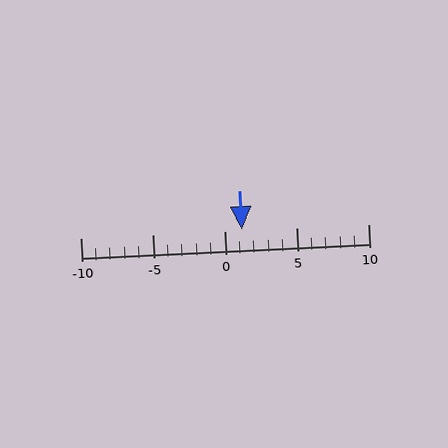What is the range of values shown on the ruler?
The ruler shows values from -10 to 10.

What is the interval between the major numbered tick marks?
The major tick marks are spaced 5 units apart.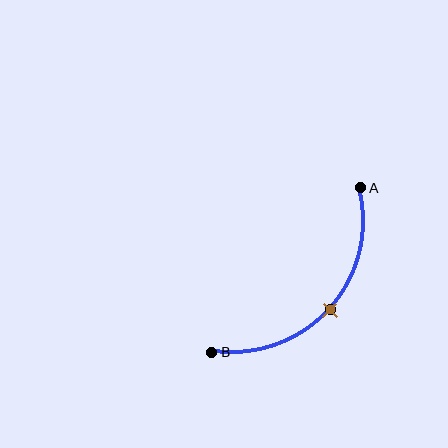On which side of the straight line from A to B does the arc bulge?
The arc bulges below and to the right of the straight line connecting A and B.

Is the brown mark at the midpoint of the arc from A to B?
Yes. The brown mark lies on the arc at equal arc-length from both A and B — it is the arc midpoint.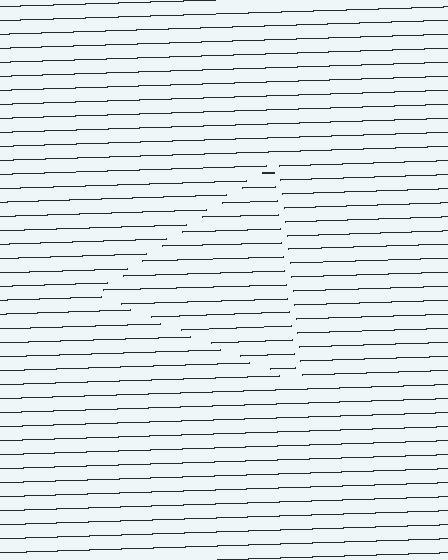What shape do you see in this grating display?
An illusory triangle. The interior of the shape contains the same grating, shifted by half a period — the contour is defined by the phase discontinuity where line-ends from the inner and outer gratings abut.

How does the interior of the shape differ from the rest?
The interior of the shape contains the same grating, shifted by half a period — the contour is defined by the phase discontinuity where line-ends from the inner and outer gratings abut.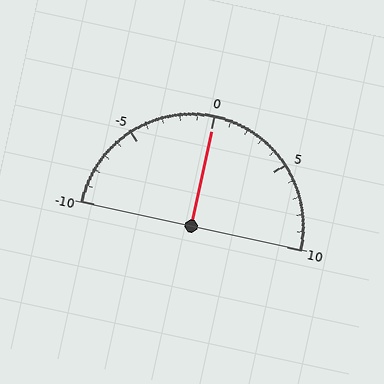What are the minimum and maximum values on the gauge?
The gauge ranges from -10 to 10.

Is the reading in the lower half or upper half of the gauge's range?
The reading is in the upper half of the range (-10 to 10).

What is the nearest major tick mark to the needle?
The nearest major tick mark is 0.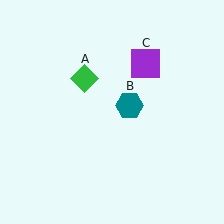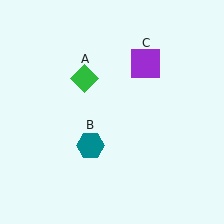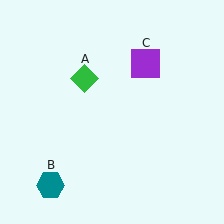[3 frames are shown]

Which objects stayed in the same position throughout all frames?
Green diamond (object A) and purple square (object C) remained stationary.